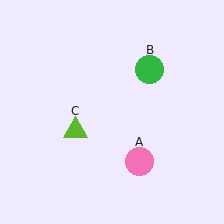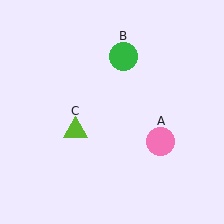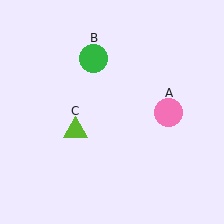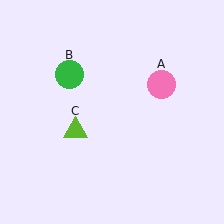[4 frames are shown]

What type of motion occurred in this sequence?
The pink circle (object A), green circle (object B) rotated counterclockwise around the center of the scene.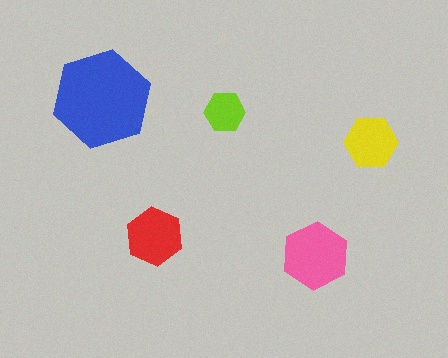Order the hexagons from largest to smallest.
the blue one, the pink one, the red one, the yellow one, the lime one.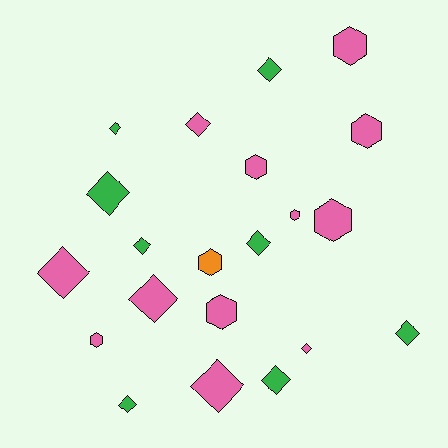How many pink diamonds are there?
There are 5 pink diamonds.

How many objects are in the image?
There are 21 objects.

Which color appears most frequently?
Pink, with 12 objects.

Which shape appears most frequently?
Diamond, with 13 objects.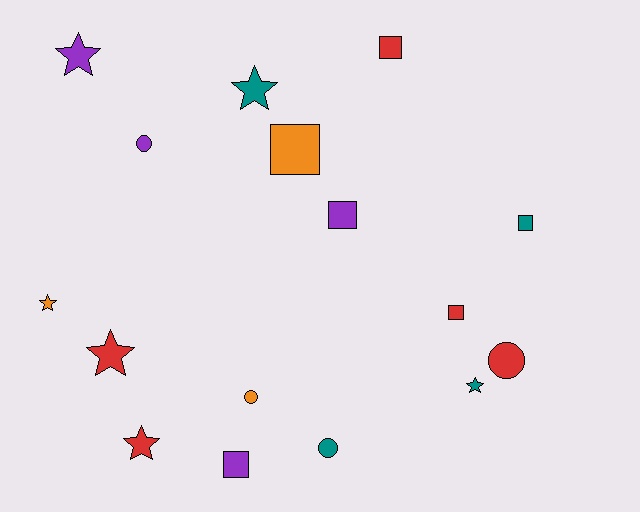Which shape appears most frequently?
Star, with 6 objects.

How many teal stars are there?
There are 2 teal stars.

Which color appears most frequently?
Red, with 5 objects.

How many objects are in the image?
There are 16 objects.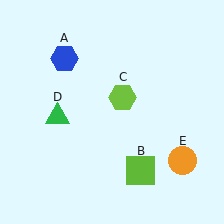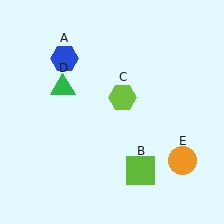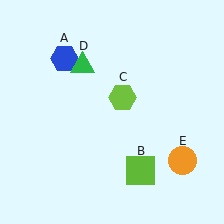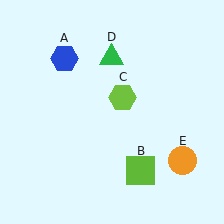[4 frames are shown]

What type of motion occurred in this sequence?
The green triangle (object D) rotated clockwise around the center of the scene.